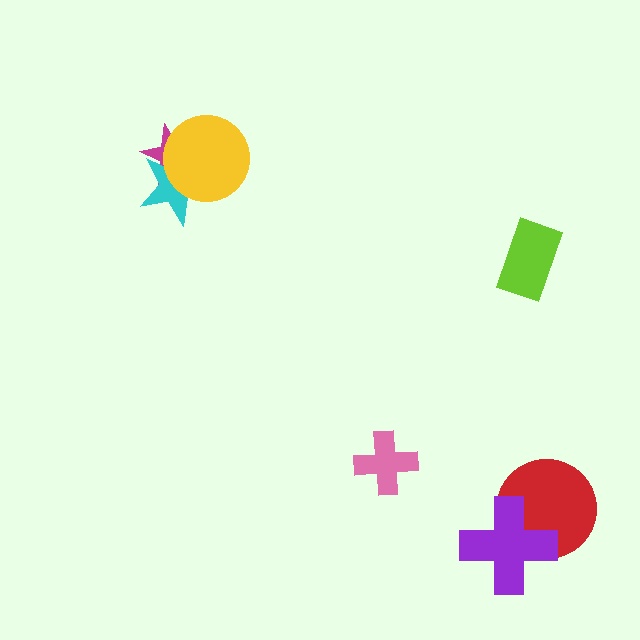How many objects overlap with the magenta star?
2 objects overlap with the magenta star.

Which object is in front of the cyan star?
The yellow circle is in front of the cyan star.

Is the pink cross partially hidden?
No, no other shape covers it.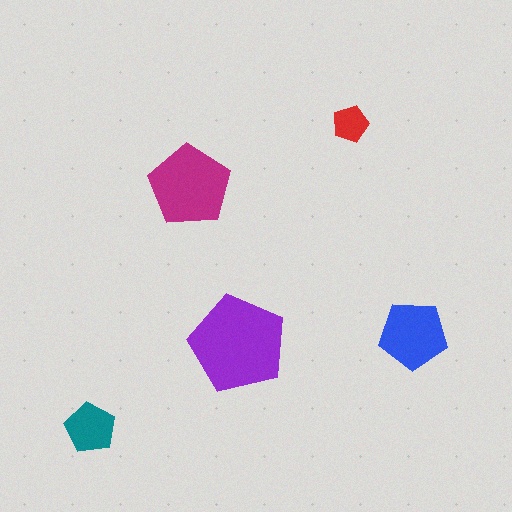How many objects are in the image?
There are 5 objects in the image.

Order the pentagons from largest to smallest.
the purple one, the magenta one, the blue one, the teal one, the red one.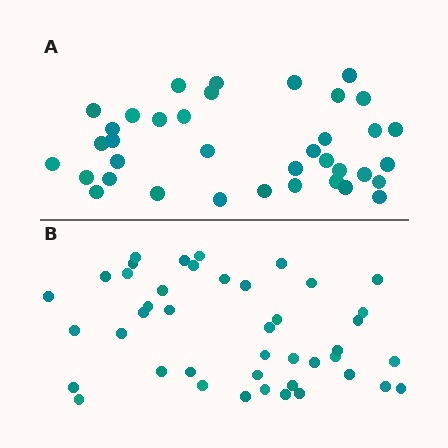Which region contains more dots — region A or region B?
Region B (the bottom region) has more dots.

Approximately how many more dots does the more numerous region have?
Region B has about 6 more dots than region A.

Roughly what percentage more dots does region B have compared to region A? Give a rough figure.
About 15% more.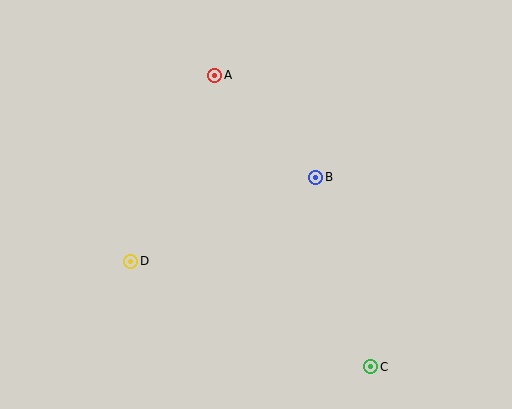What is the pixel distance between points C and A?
The distance between C and A is 331 pixels.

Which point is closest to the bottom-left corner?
Point D is closest to the bottom-left corner.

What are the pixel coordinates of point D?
Point D is at (131, 261).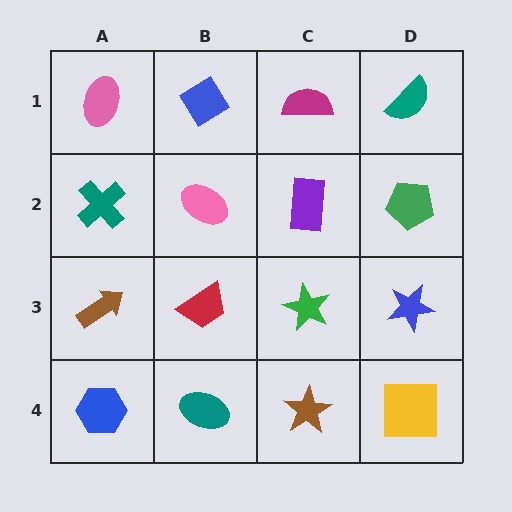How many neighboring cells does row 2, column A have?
3.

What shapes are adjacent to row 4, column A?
A brown arrow (row 3, column A), a teal ellipse (row 4, column B).